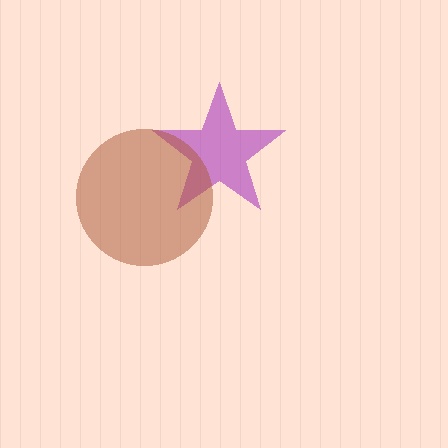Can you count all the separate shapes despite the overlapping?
Yes, there are 2 separate shapes.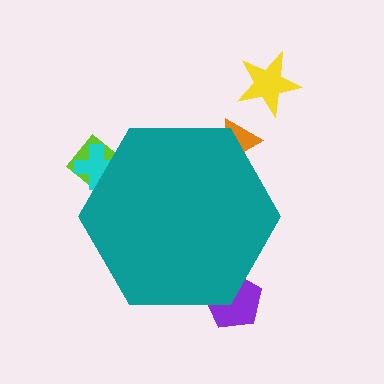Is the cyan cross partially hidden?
Yes, the cyan cross is partially hidden behind the teal hexagon.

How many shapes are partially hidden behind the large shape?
4 shapes are partially hidden.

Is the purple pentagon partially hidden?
Yes, the purple pentagon is partially hidden behind the teal hexagon.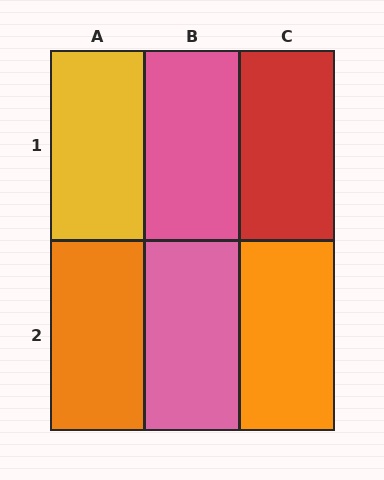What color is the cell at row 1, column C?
Red.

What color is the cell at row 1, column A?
Yellow.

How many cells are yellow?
1 cell is yellow.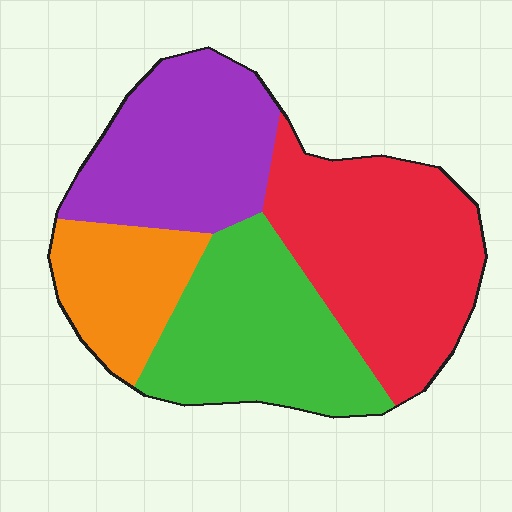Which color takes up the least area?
Orange, at roughly 15%.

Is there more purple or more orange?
Purple.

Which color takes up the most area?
Red, at roughly 35%.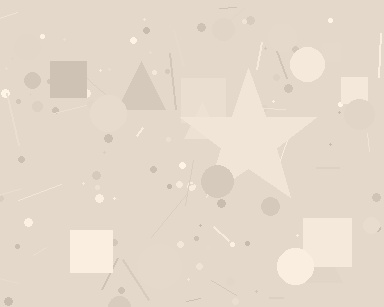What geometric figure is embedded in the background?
A star is embedded in the background.